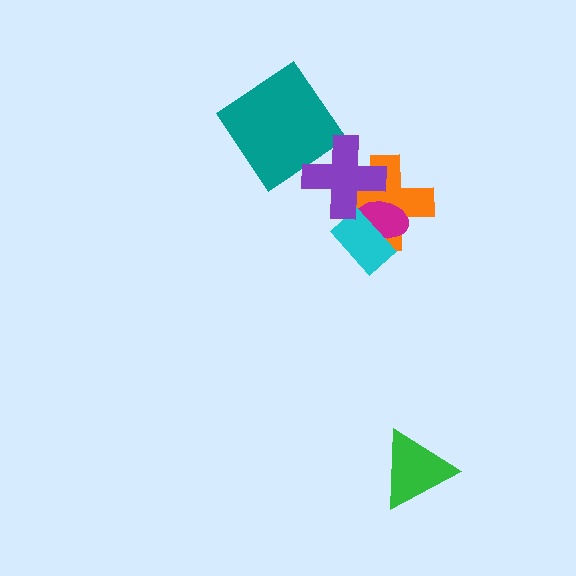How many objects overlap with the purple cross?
2 objects overlap with the purple cross.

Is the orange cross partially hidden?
Yes, it is partially covered by another shape.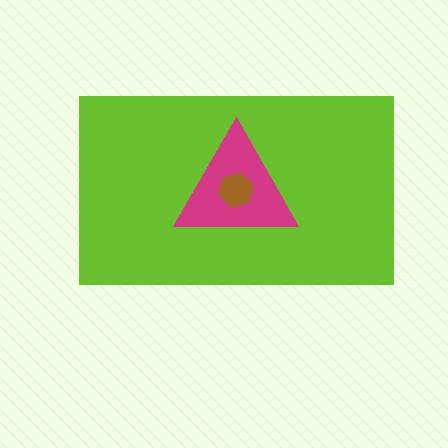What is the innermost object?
The brown hexagon.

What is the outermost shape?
The lime rectangle.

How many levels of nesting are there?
3.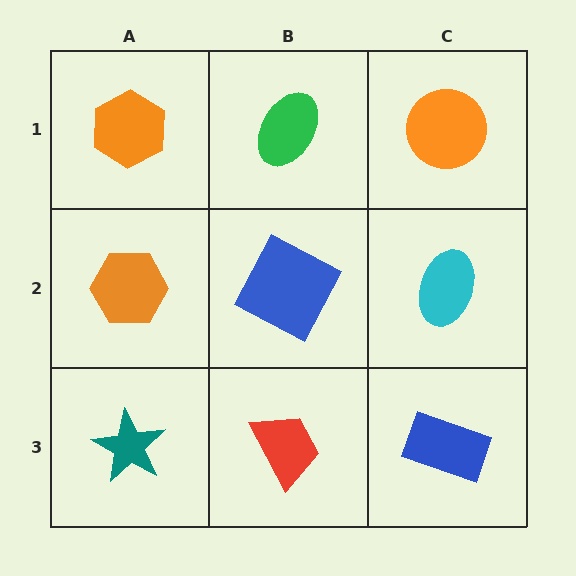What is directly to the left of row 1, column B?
An orange hexagon.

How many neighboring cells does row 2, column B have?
4.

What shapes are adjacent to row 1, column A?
An orange hexagon (row 2, column A), a green ellipse (row 1, column B).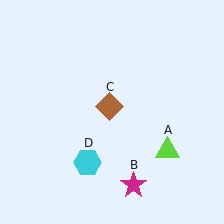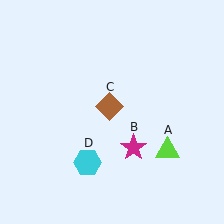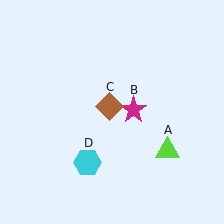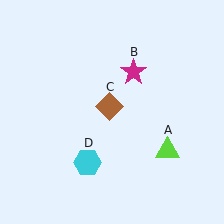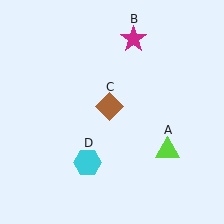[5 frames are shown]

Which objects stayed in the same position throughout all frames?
Lime triangle (object A) and brown diamond (object C) and cyan hexagon (object D) remained stationary.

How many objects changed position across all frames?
1 object changed position: magenta star (object B).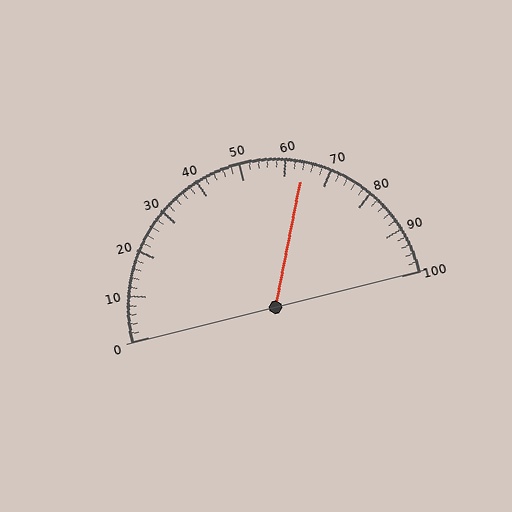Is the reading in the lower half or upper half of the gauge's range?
The reading is in the upper half of the range (0 to 100).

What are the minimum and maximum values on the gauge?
The gauge ranges from 0 to 100.